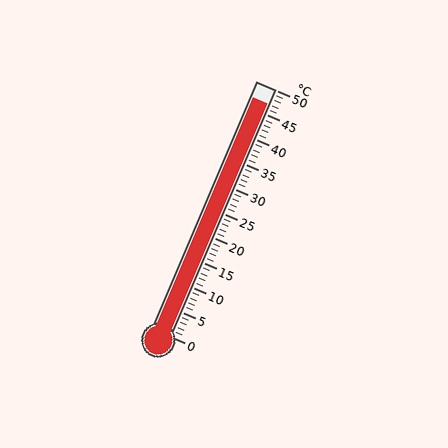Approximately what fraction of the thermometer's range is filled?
The thermometer is filled to approximately 95% of its range.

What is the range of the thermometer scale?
The thermometer scale ranges from 0°C to 50°C.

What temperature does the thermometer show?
The thermometer shows approximately 47°C.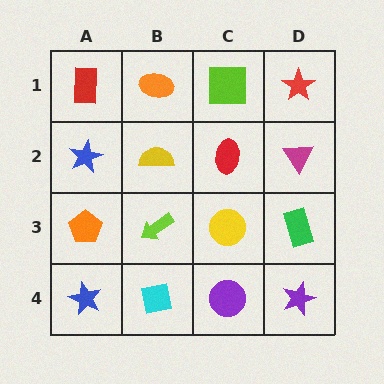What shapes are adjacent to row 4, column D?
A green rectangle (row 3, column D), a purple circle (row 4, column C).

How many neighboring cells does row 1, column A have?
2.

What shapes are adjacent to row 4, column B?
A lime arrow (row 3, column B), a blue star (row 4, column A), a purple circle (row 4, column C).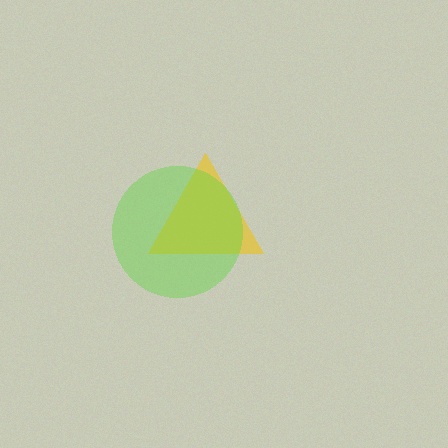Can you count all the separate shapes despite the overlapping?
Yes, there are 2 separate shapes.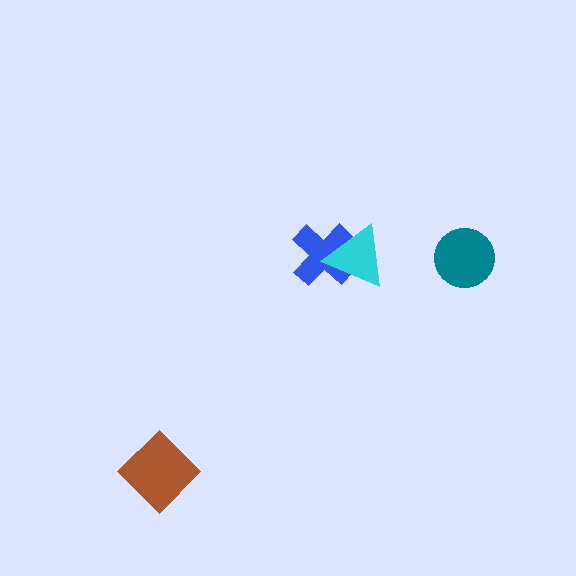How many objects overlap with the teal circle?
0 objects overlap with the teal circle.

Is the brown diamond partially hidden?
No, no other shape covers it.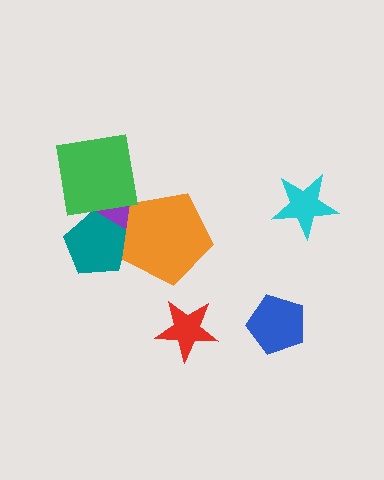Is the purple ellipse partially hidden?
Yes, it is partially covered by another shape.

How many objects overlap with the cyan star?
0 objects overlap with the cyan star.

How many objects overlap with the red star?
0 objects overlap with the red star.